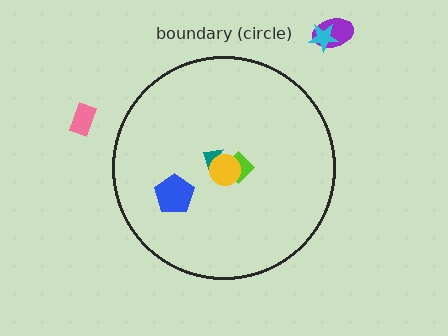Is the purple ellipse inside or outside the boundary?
Outside.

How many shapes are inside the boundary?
4 inside, 3 outside.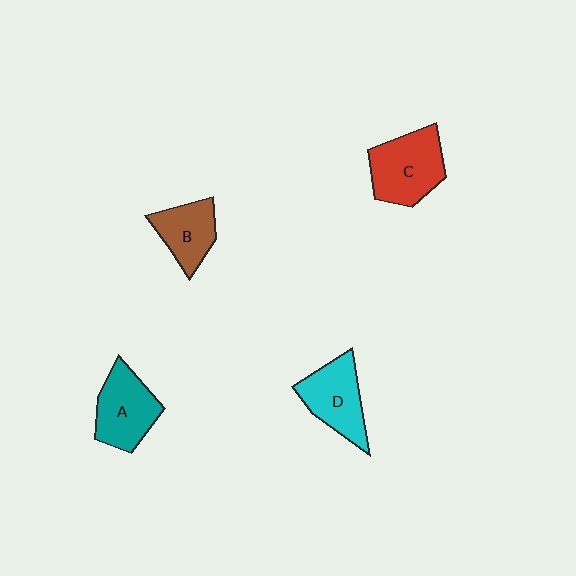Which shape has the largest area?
Shape C (red).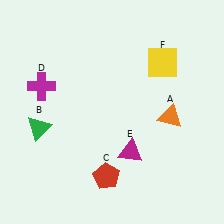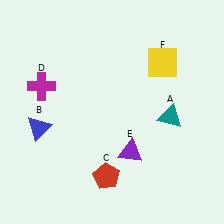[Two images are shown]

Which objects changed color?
A changed from orange to teal. B changed from green to blue. E changed from magenta to purple.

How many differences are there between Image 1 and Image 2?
There are 3 differences between the two images.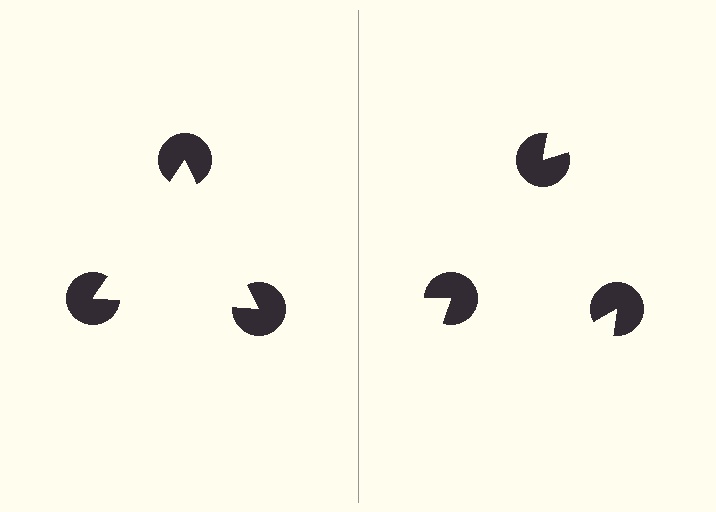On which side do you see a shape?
An illusory triangle appears on the left side. On the right side the wedge cuts are rotated, so no coherent shape forms.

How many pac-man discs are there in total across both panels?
6 — 3 on each side.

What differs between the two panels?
The pac-man discs are positioned identically on both sides; only the wedge orientations differ. On the left they align to a triangle; on the right they are misaligned.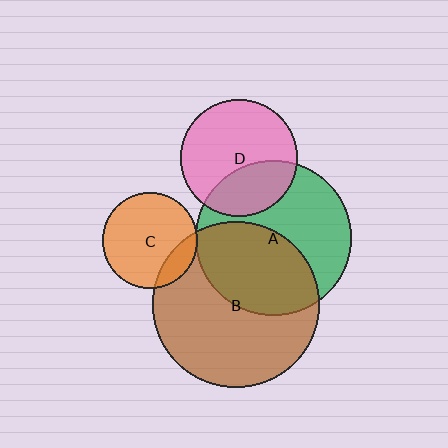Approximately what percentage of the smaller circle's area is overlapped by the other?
Approximately 35%.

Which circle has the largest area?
Circle B (brown).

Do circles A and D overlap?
Yes.